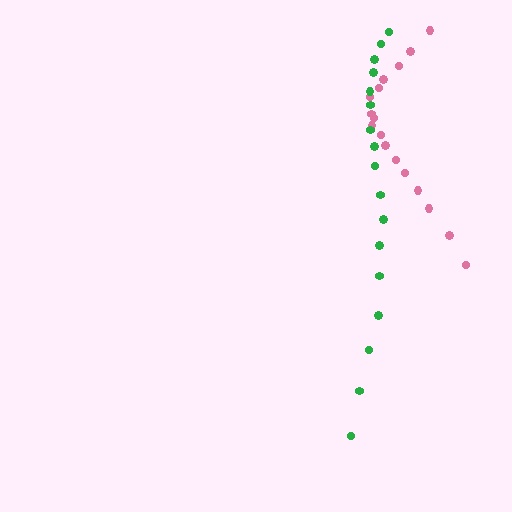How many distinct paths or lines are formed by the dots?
There are 2 distinct paths.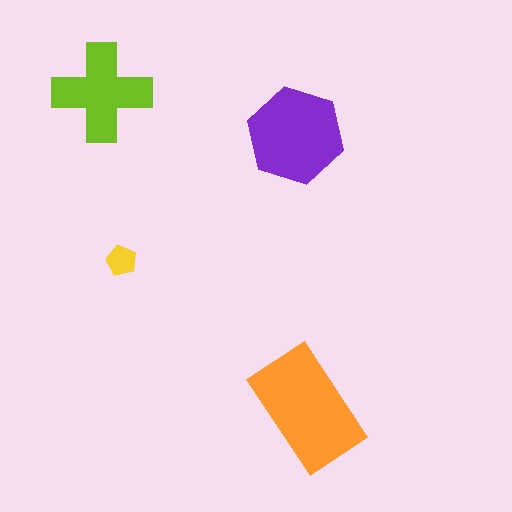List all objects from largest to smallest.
The orange rectangle, the purple hexagon, the lime cross, the yellow pentagon.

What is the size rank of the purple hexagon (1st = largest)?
2nd.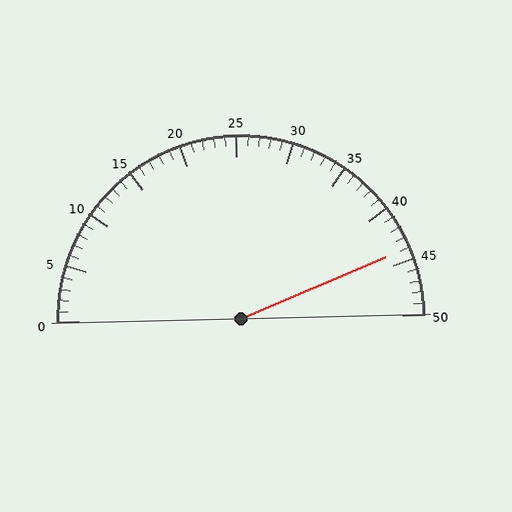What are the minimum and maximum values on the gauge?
The gauge ranges from 0 to 50.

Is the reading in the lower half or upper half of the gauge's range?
The reading is in the upper half of the range (0 to 50).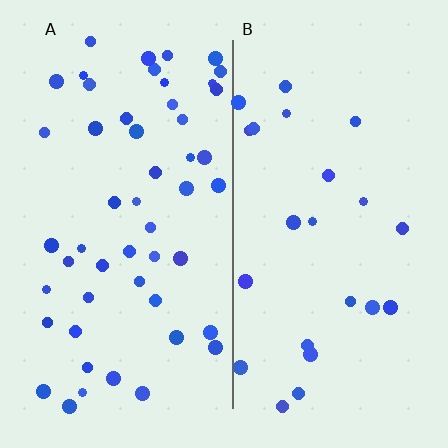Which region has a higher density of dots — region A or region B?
A (the left).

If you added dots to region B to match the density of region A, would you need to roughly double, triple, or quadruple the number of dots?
Approximately double.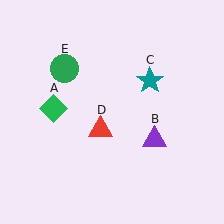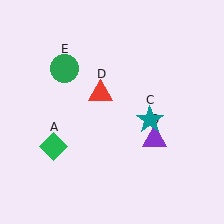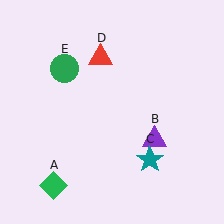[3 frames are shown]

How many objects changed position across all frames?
3 objects changed position: green diamond (object A), teal star (object C), red triangle (object D).